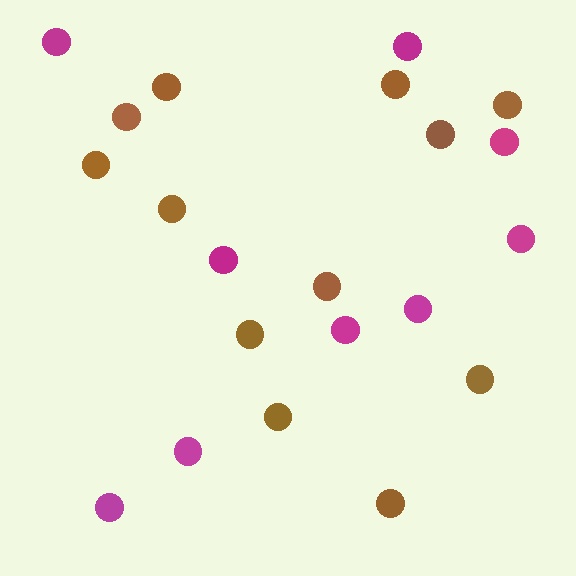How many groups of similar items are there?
There are 2 groups: one group of magenta circles (9) and one group of brown circles (12).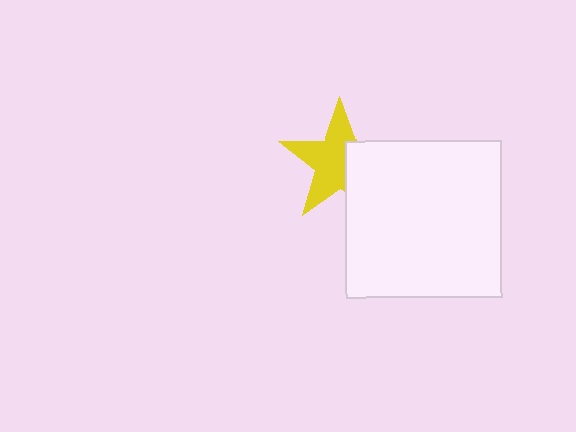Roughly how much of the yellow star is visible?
About half of it is visible (roughly 62%).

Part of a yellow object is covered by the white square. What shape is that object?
It is a star.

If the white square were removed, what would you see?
You would see the complete yellow star.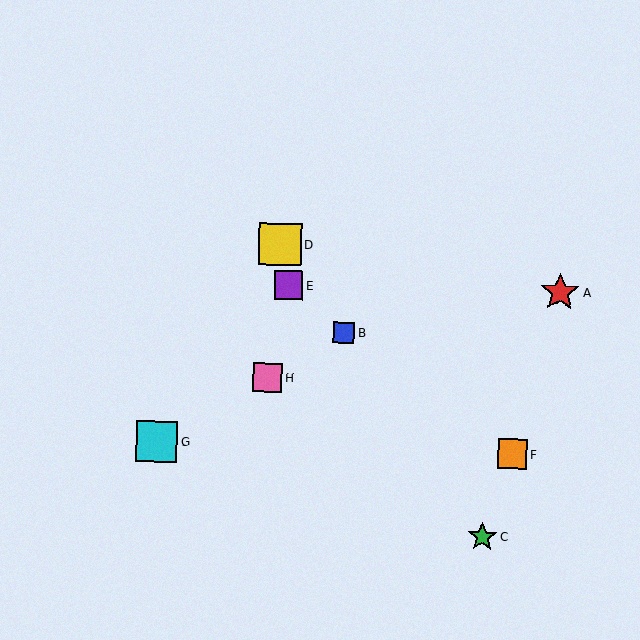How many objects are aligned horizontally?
2 objects (A, E) are aligned horizontally.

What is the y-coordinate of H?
Object H is at y≈378.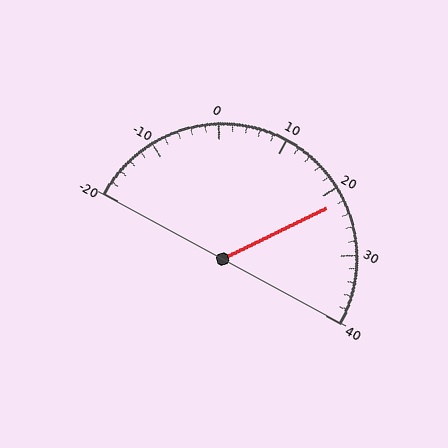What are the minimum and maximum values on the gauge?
The gauge ranges from -20 to 40.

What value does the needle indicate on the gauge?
The needle indicates approximately 22.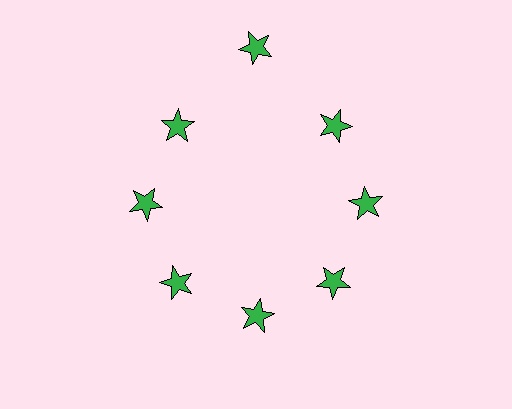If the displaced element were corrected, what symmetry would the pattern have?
It would have 8-fold rotational symmetry — the pattern would map onto itself every 45 degrees.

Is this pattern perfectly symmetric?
No. The 8 green stars are arranged in a ring, but one element near the 12 o'clock position is pushed outward from the center, breaking the 8-fold rotational symmetry.